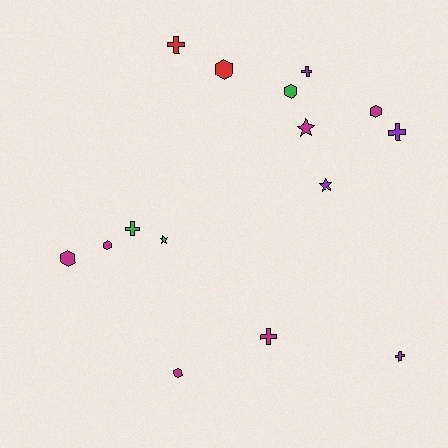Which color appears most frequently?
Magenta, with 6 objects.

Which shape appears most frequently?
Cross, with 6 objects.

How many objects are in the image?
There are 15 objects.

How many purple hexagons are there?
There are no purple hexagons.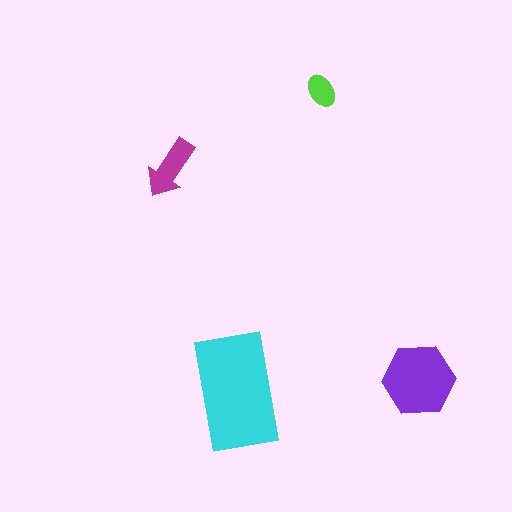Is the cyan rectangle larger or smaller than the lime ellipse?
Larger.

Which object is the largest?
The cyan rectangle.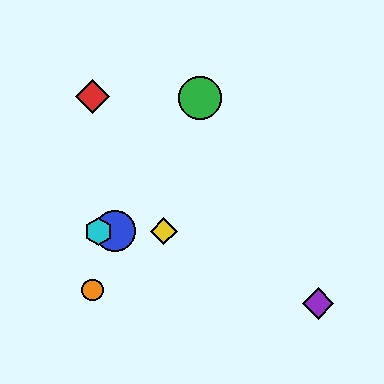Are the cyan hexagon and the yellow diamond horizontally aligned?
Yes, both are at y≈231.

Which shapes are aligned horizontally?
The blue circle, the yellow diamond, the cyan hexagon are aligned horizontally.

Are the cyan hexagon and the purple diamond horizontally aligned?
No, the cyan hexagon is at y≈231 and the purple diamond is at y≈304.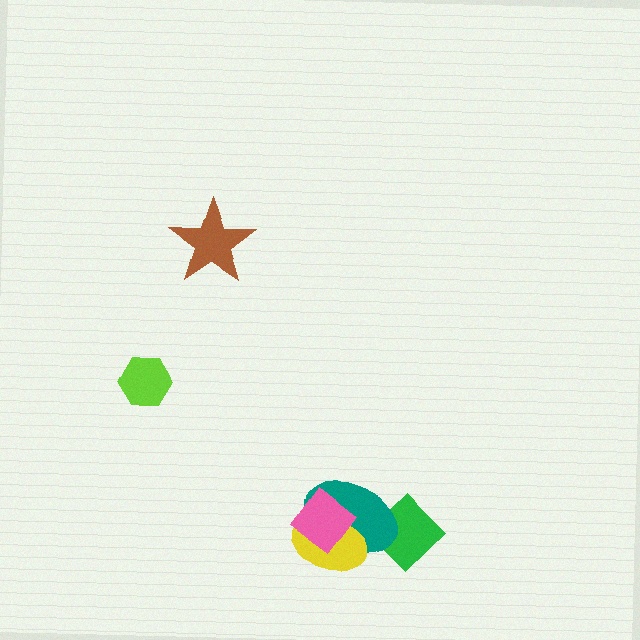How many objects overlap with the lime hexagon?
0 objects overlap with the lime hexagon.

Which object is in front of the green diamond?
The teal ellipse is in front of the green diamond.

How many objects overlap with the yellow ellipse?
2 objects overlap with the yellow ellipse.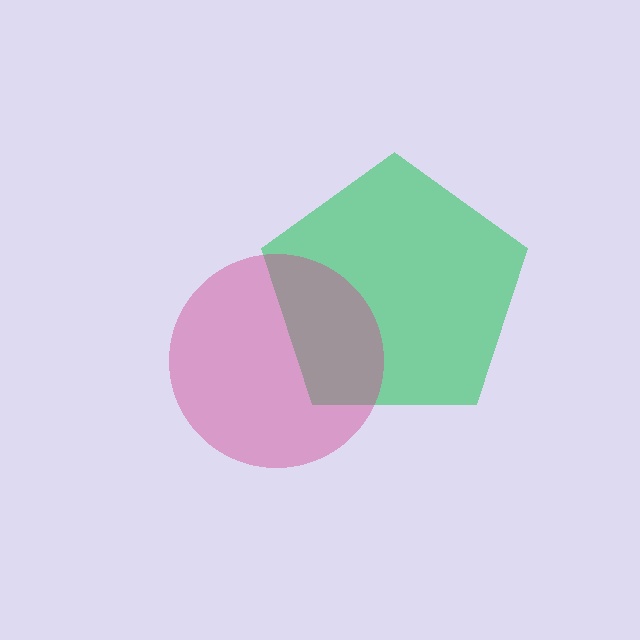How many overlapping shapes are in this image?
There are 2 overlapping shapes in the image.